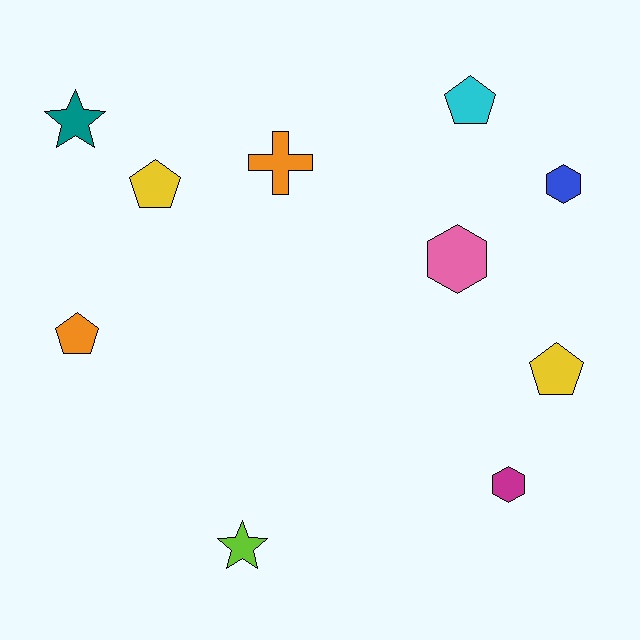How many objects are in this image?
There are 10 objects.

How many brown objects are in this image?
There are no brown objects.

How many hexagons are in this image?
There are 3 hexagons.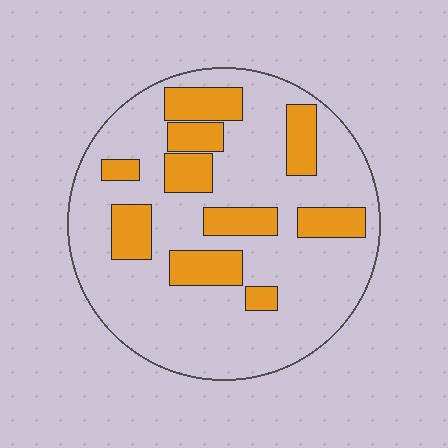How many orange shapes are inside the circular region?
10.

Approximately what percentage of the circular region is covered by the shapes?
Approximately 25%.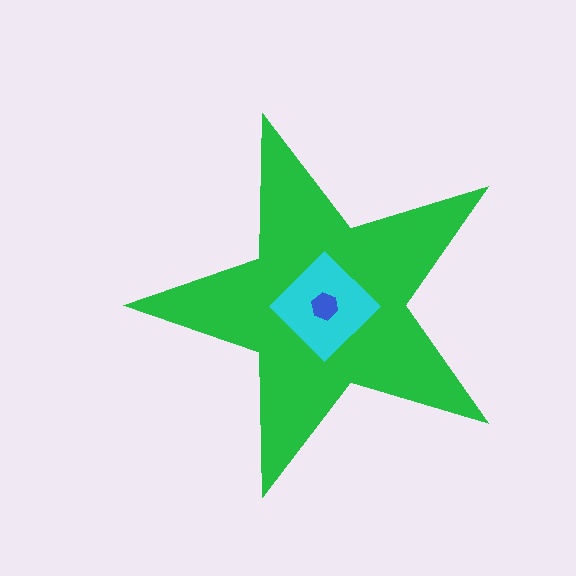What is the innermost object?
The blue hexagon.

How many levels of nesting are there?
3.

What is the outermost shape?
The green star.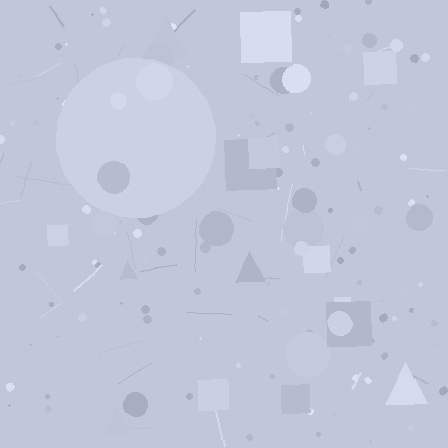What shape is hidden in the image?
A circle is hidden in the image.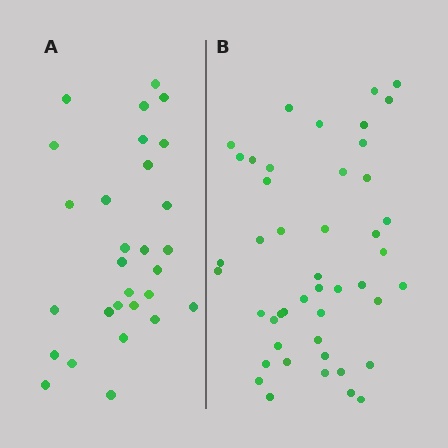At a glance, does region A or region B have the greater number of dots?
Region B (the right region) has more dots.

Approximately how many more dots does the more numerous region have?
Region B has approximately 15 more dots than region A.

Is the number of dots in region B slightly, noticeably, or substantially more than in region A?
Region B has substantially more. The ratio is roughly 1.6 to 1.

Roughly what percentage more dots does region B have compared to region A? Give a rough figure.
About 60% more.